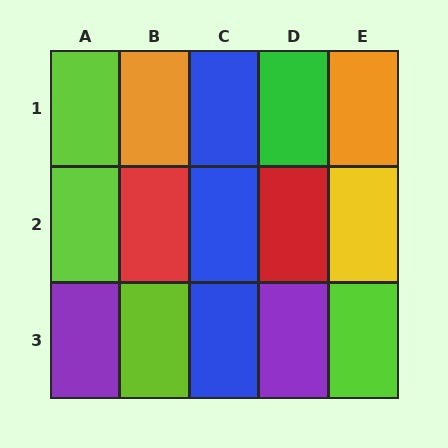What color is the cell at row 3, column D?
Purple.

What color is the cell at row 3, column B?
Lime.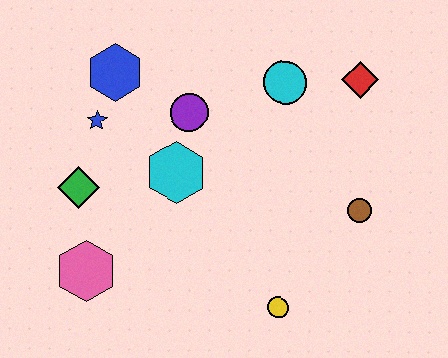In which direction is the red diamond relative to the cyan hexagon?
The red diamond is to the right of the cyan hexagon.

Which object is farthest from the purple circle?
The yellow circle is farthest from the purple circle.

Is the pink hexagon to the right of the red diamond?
No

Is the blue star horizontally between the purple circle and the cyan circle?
No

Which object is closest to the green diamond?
The blue star is closest to the green diamond.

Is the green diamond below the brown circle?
No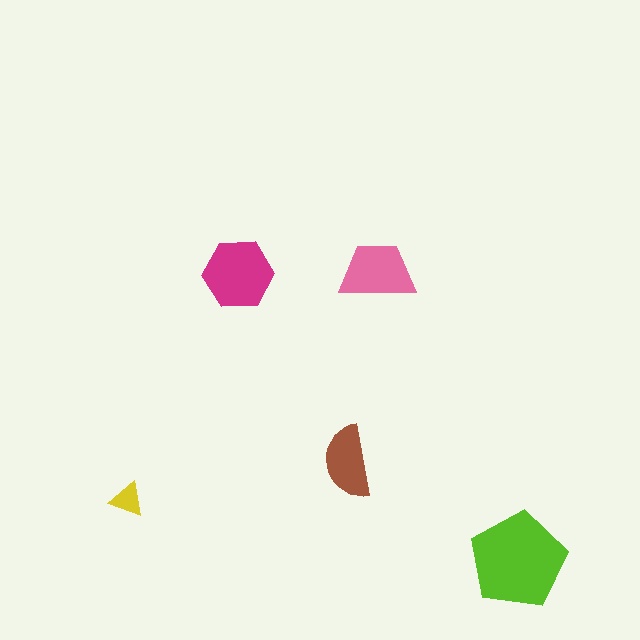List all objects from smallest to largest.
The yellow triangle, the brown semicircle, the pink trapezoid, the magenta hexagon, the lime pentagon.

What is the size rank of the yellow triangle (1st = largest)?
5th.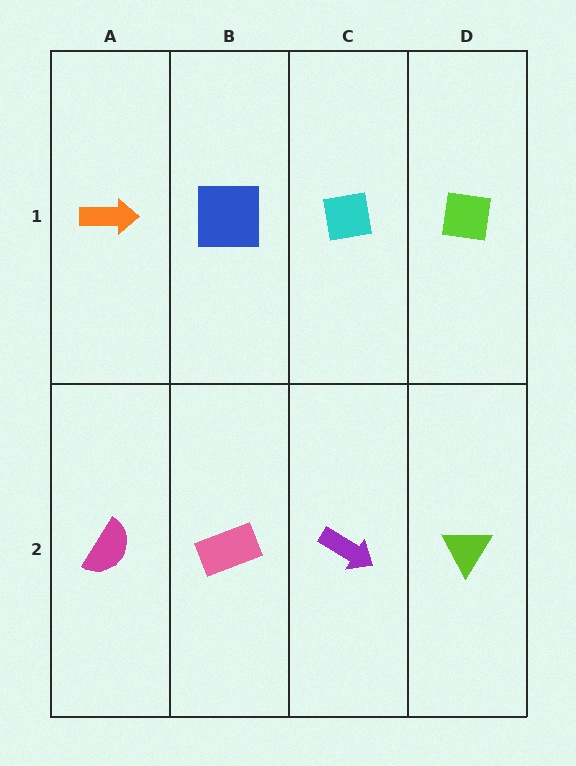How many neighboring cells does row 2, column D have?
2.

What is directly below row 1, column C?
A purple arrow.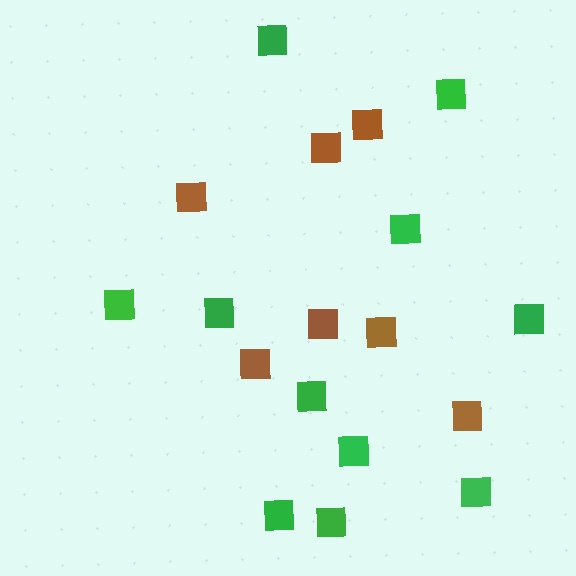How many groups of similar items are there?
There are 2 groups: one group of brown squares (7) and one group of green squares (11).